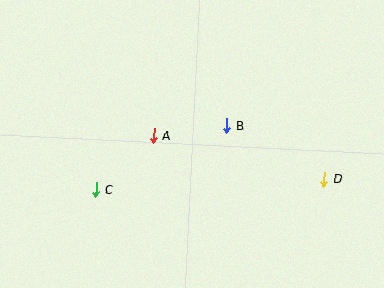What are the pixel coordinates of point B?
Point B is at (227, 125).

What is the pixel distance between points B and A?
The distance between B and A is 74 pixels.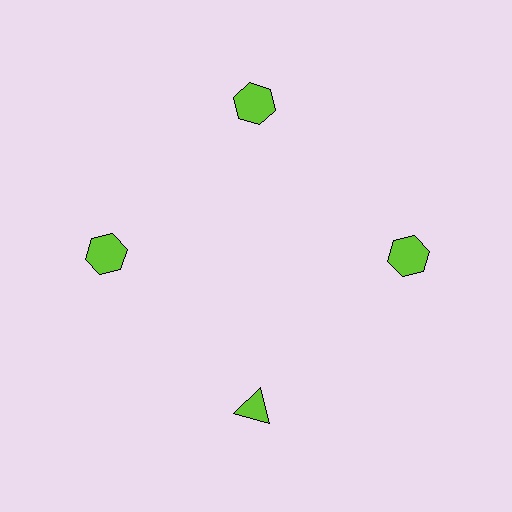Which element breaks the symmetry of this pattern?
The lime triangle at roughly the 6 o'clock position breaks the symmetry. All other shapes are lime hexagons.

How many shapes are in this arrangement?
There are 4 shapes arranged in a ring pattern.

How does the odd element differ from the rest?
It has a different shape: triangle instead of hexagon.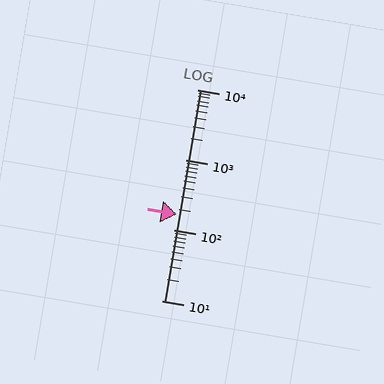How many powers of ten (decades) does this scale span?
The scale spans 3 decades, from 10 to 10000.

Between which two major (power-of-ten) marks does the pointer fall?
The pointer is between 100 and 1000.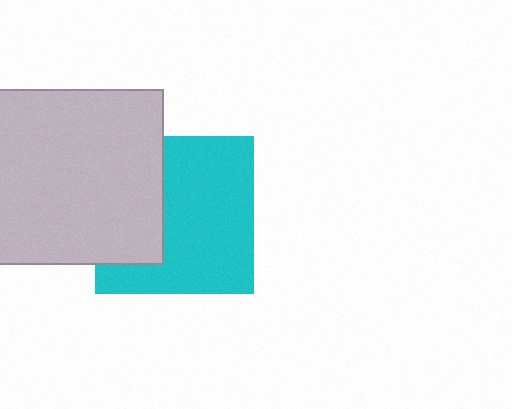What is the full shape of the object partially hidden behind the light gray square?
The partially hidden object is a cyan square.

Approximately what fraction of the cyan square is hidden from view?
Roughly 35% of the cyan square is hidden behind the light gray square.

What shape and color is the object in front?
The object in front is a light gray square.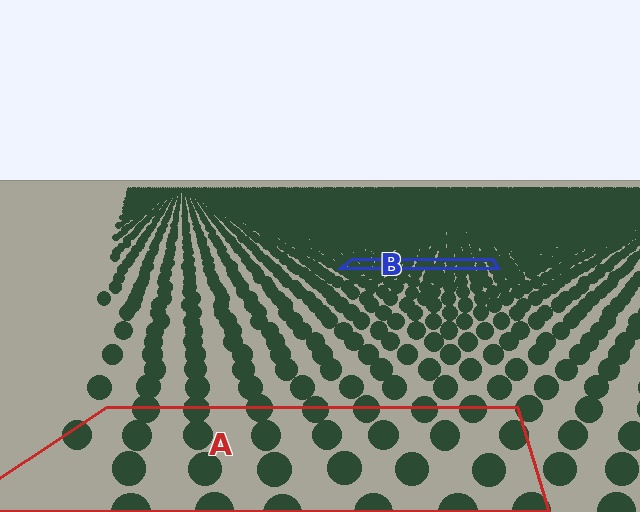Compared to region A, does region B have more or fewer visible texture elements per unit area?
Region B has more texture elements per unit area — they are packed more densely because it is farther away.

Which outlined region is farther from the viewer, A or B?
Region B is farther from the viewer — the texture elements inside it appear smaller and more densely packed.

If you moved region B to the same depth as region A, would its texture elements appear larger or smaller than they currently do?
They would appear larger. At a closer depth, the same texture elements are projected at a bigger on-screen size.